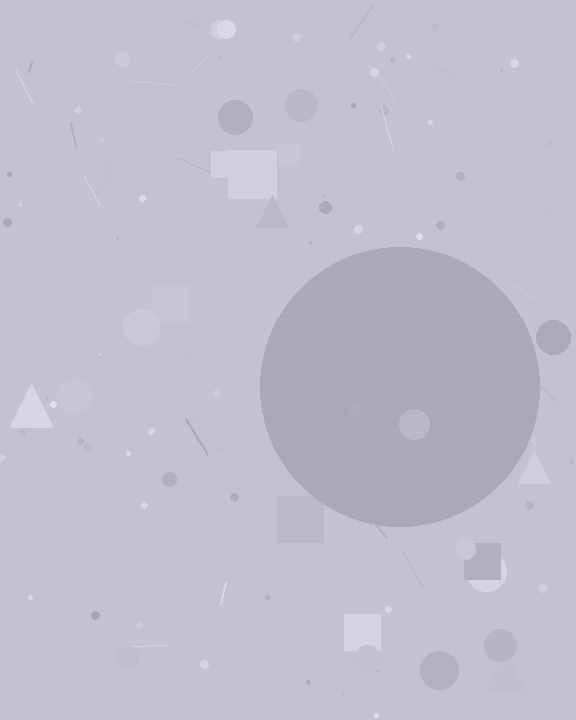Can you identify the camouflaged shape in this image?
The camouflaged shape is a circle.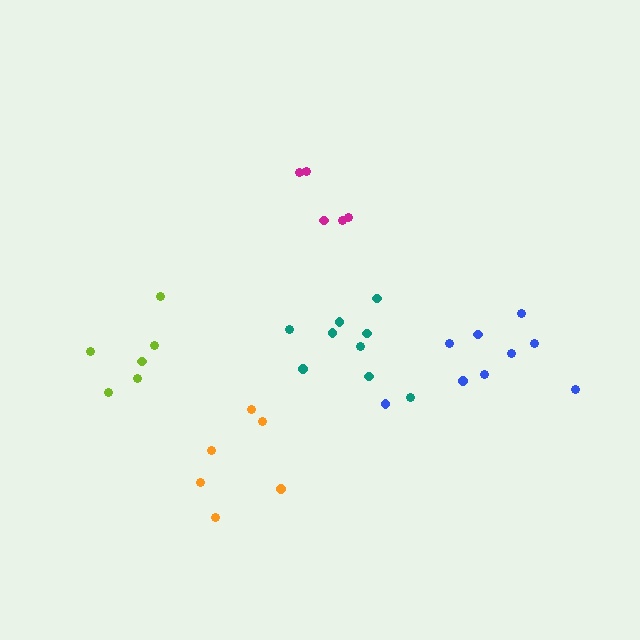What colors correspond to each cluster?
The clusters are colored: orange, teal, blue, lime, magenta.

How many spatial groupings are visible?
There are 5 spatial groupings.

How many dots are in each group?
Group 1: 6 dots, Group 2: 9 dots, Group 3: 9 dots, Group 4: 6 dots, Group 5: 5 dots (35 total).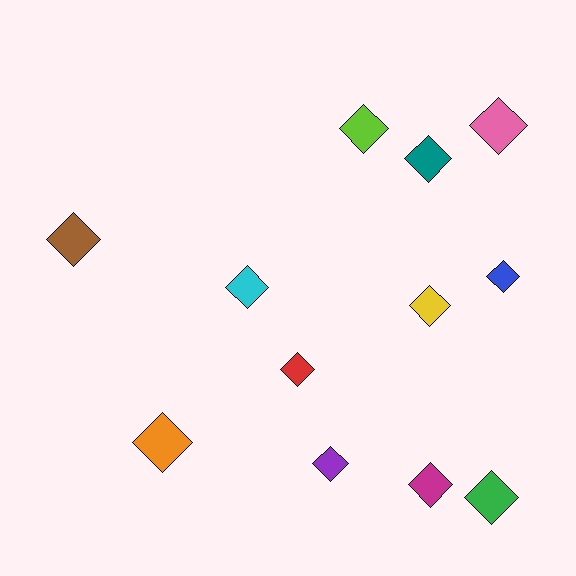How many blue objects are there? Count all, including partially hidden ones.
There is 1 blue object.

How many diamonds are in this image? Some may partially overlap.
There are 12 diamonds.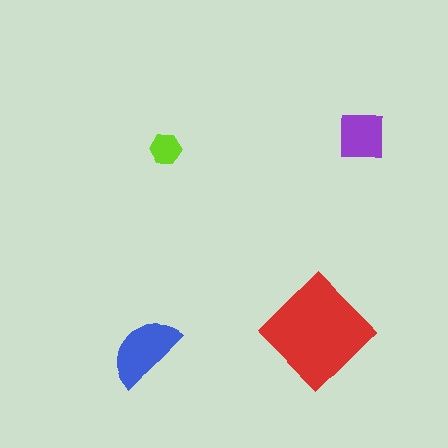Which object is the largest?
The red diamond.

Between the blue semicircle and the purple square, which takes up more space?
The blue semicircle.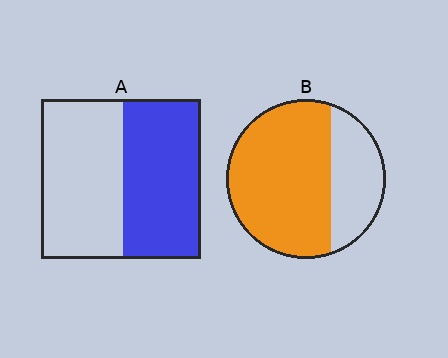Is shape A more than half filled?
Roughly half.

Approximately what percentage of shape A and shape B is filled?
A is approximately 50% and B is approximately 70%.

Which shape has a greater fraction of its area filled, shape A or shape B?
Shape B.